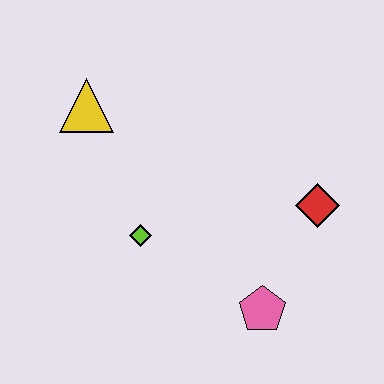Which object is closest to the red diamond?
The pink pentagon is closest to the red diamond.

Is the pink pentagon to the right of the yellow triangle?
Yes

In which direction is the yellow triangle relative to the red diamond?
The yellow triangle is to the left of the red diamond.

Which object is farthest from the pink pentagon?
The yellow triangle is farthest from the pink pentagon.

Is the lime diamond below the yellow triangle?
Yes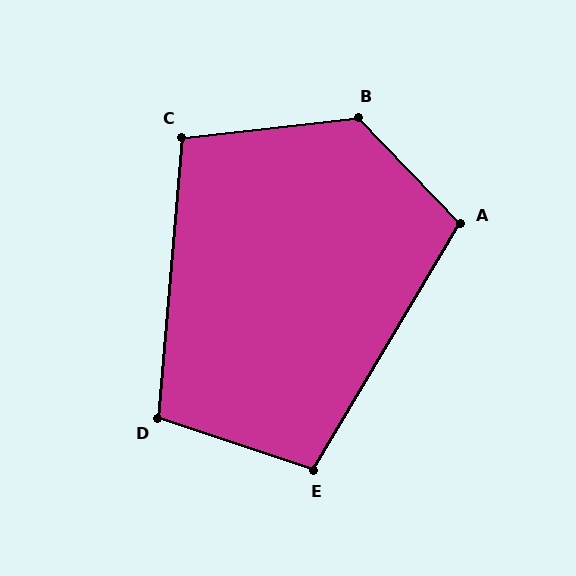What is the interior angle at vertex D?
Approximately 104 degrees (obtuse).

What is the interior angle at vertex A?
Approximately 105 degrees (obtuse).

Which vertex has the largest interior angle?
B, at approximately 128 degrees.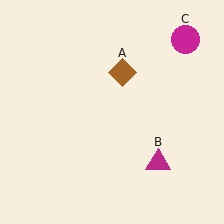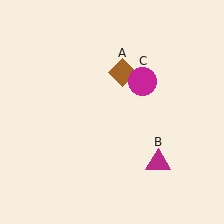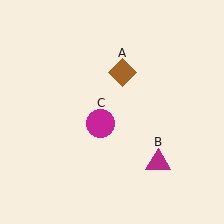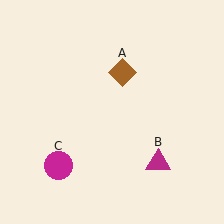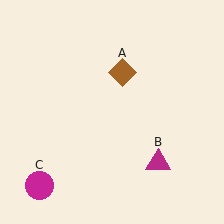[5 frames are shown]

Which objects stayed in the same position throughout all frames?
Brown diamond (object A) and magenta triangle (object B) remained stationary.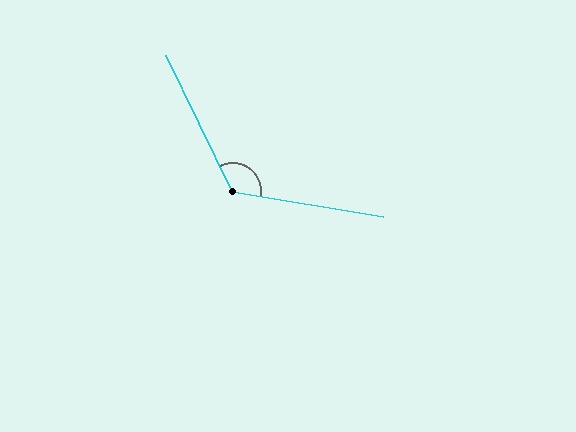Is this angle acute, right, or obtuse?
It is obtuse.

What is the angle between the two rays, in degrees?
Approximately 126 degrees.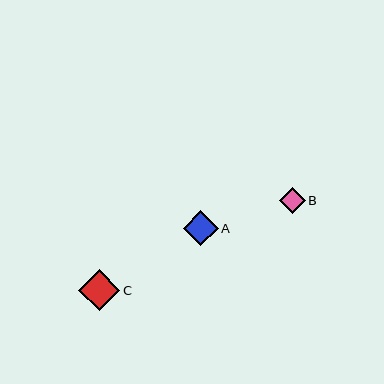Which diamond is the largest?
Diamond C is the largest with a size of approximately 41 pixels.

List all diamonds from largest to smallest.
From largest to smallest: C, A, B.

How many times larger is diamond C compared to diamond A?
Diamond C is approximately 1.2 times the size of diamond A.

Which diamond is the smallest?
Diamond B is the smallest with a size of approximately 25 pixels.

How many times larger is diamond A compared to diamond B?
Diamond A is approximately 1.4 times the size of diamond B.